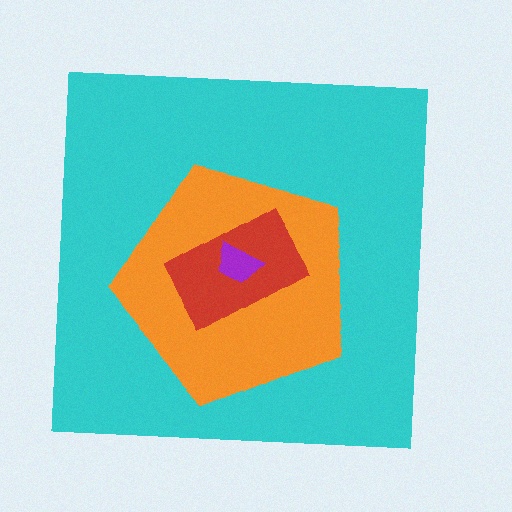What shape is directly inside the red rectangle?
The purple trapezoid.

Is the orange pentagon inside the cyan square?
Yes.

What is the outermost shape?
The cyan square.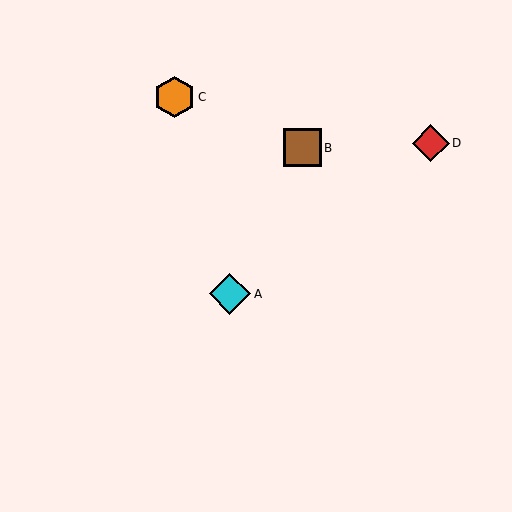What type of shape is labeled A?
Shape A is a cyan diamond.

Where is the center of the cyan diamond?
The center of the cyan diamond is at (230, 294).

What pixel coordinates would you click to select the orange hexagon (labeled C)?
Click at (174, 97) to select the orange hexagon C.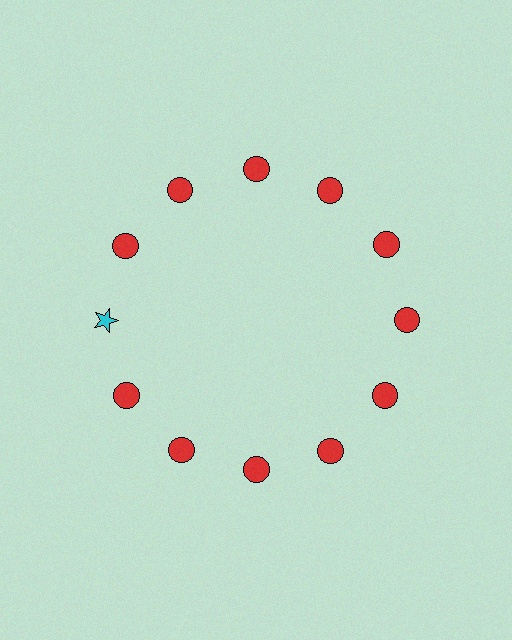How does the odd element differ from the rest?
It differs in both color (cyan instead of red) and shape (star instead of circle).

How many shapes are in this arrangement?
There are 12 shapes arranged in a ring pattern.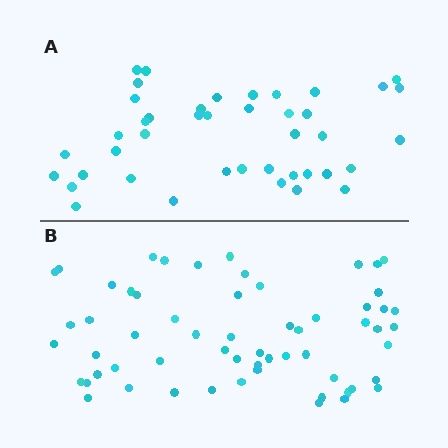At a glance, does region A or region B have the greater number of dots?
Region B (the bottom region) has more dots.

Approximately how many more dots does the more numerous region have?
Region B has approximately 20 more dots than region A.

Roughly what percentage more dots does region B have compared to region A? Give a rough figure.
About 45% more.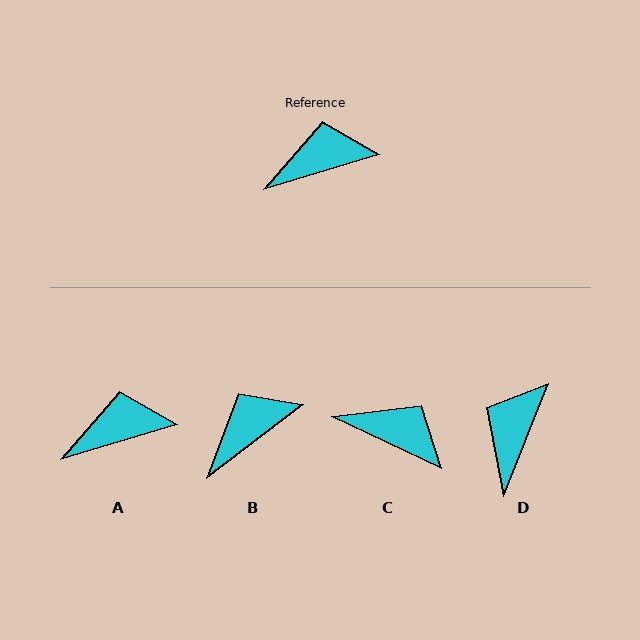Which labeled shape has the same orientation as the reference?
A.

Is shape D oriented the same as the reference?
No, it is off by about 52 degrees.